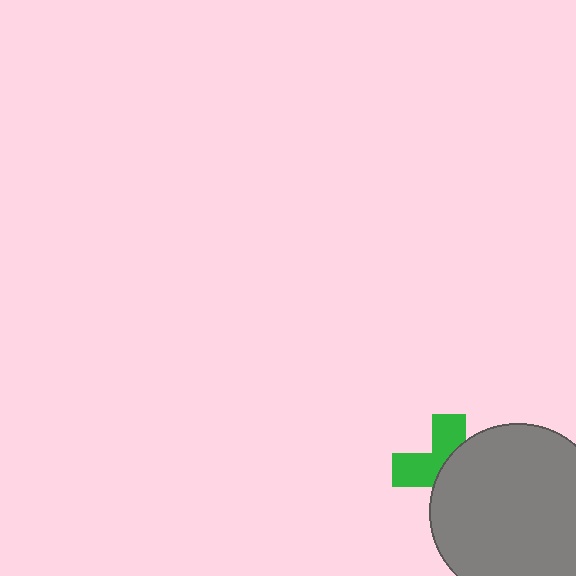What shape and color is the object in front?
The object in front is a gray circle.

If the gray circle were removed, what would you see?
You would see the complete green cross.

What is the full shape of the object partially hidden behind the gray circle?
The partially hidden object is a green cross.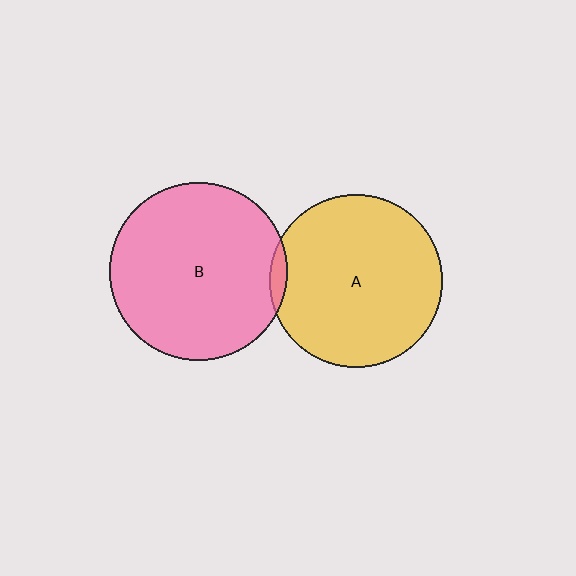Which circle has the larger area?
Circle B (pink).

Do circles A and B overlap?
Yes.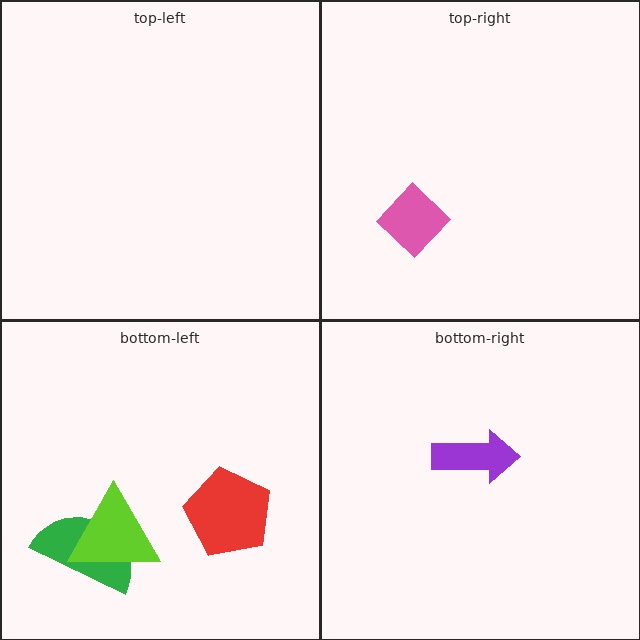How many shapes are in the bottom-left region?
3.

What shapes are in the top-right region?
The pink diamond.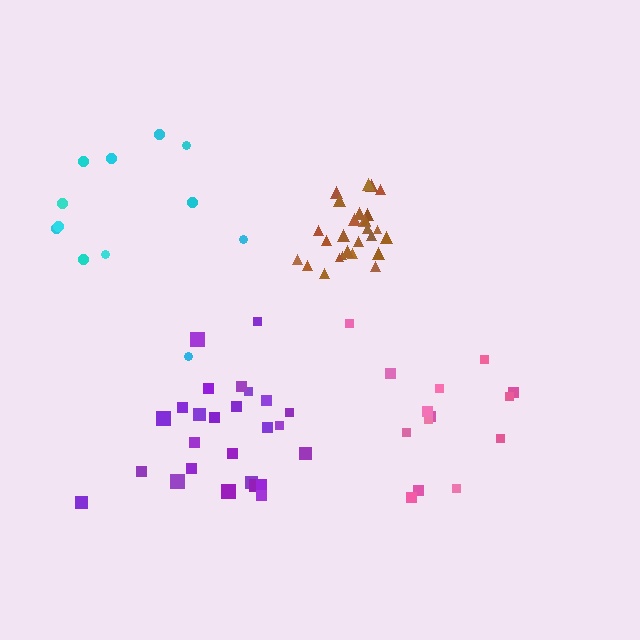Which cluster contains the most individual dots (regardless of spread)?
Brown (27).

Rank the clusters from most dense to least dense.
brown, purple, pink, cyan.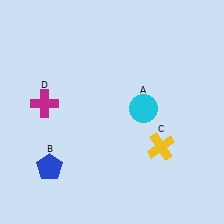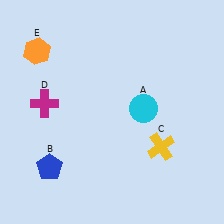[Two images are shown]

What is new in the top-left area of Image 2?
An orange hexagon (E) was added in the top-left area of Image 2.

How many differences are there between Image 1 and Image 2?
There is 1 difference between the two images.